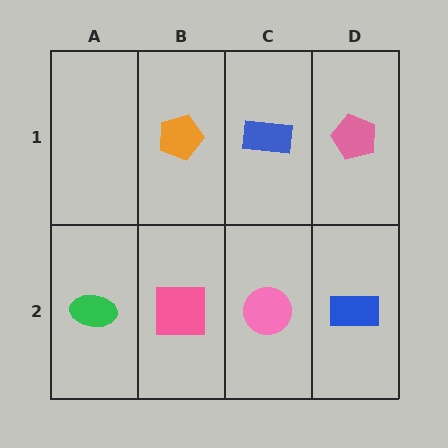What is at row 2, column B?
A pink square.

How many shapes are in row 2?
4 shapes.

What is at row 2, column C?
A pink circle.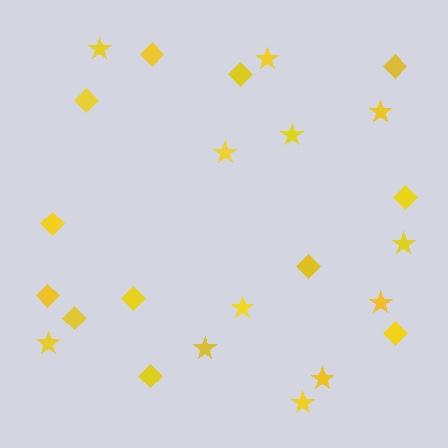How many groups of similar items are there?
There are 2 groups: one group of diamonds (12) and one group of stars (12).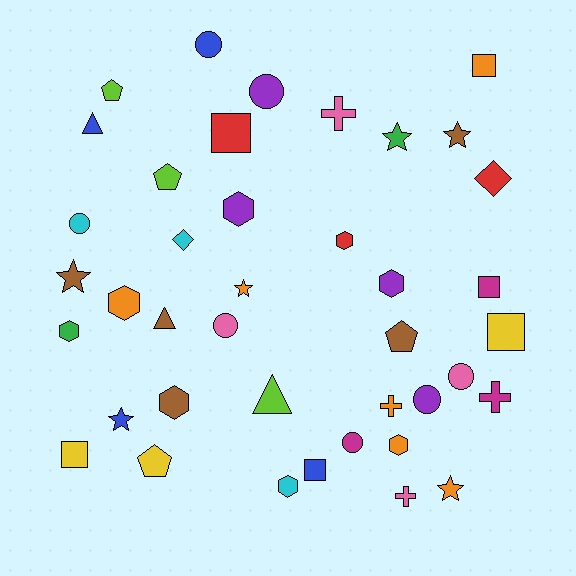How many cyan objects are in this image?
There are 3 cyan objects.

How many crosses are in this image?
There are 4 crosses.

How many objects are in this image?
There are 40 objects.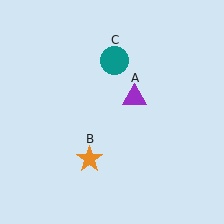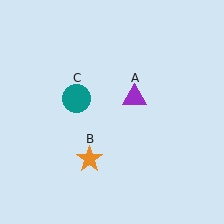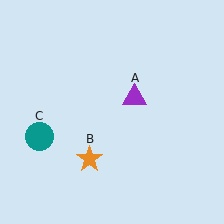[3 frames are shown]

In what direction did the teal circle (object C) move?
The teal circle (object C) moved down and to the left.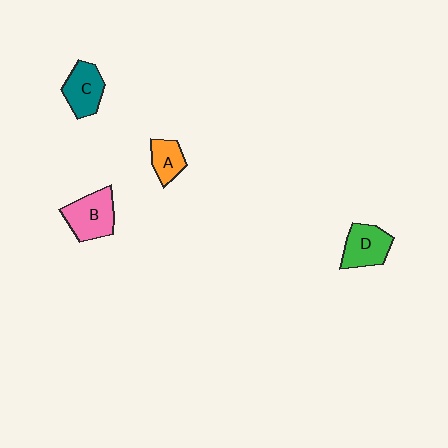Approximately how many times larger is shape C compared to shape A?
Approximately 1.4 times.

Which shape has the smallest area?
Shape A (orange).